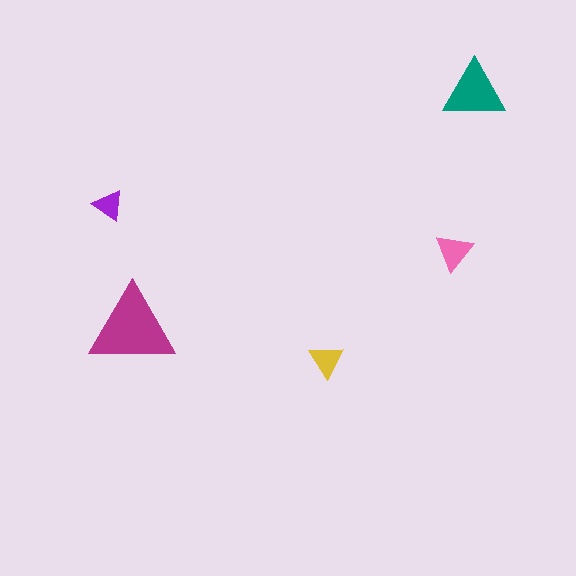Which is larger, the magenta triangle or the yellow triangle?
The magenta one.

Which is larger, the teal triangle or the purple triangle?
The teal one.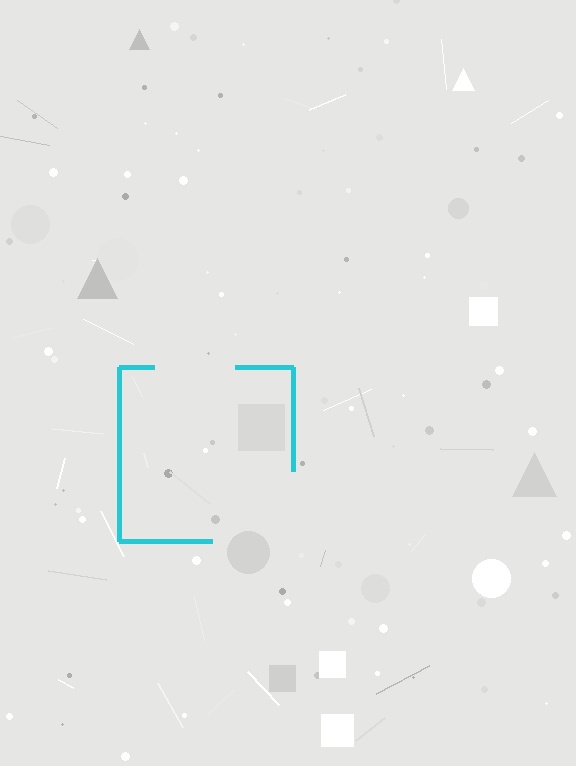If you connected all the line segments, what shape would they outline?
They would outline a square.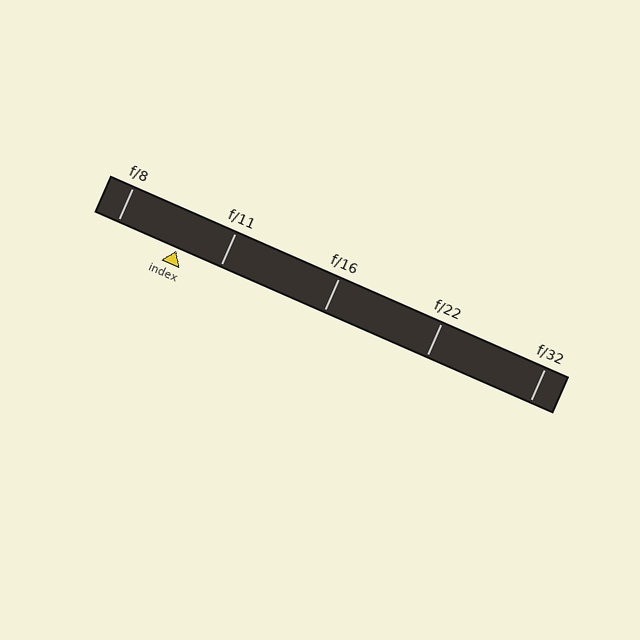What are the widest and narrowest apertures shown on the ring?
The widest aperture shown is f/8 and the narrowest is f/32.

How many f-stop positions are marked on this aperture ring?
There are 5 f-stop positions marked.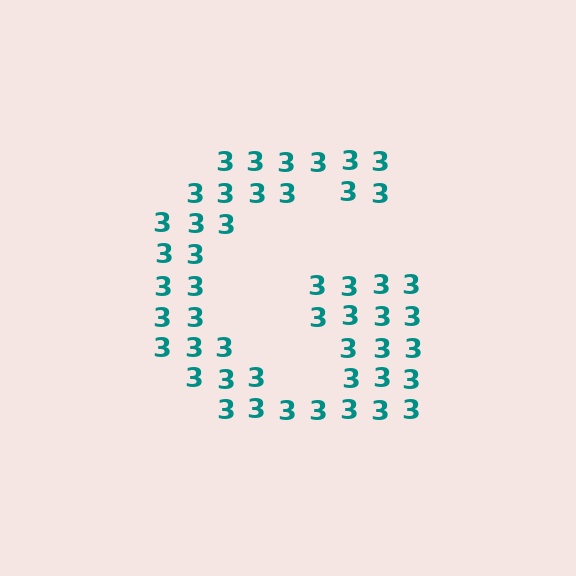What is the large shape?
The large shape is the letter G.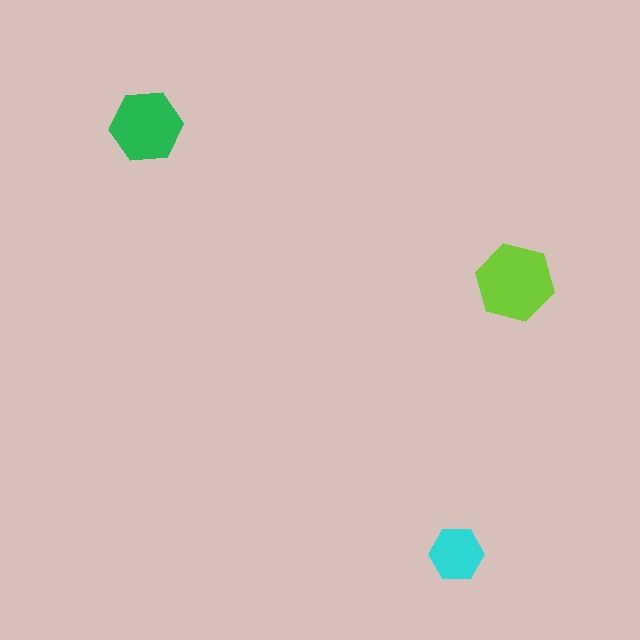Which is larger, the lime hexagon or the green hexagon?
The lime one.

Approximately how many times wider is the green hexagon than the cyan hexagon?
About 1.5 times wider.